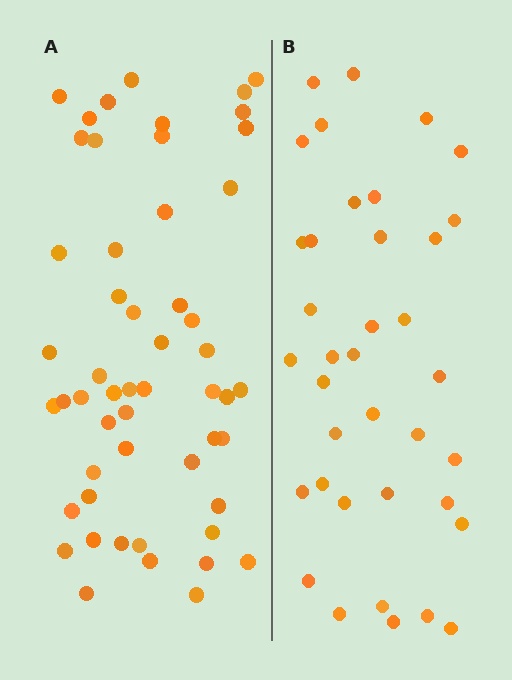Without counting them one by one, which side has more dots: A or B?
Region A (the left region) has more dots.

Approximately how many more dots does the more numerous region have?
Region A has approximately 15 more dots than region B.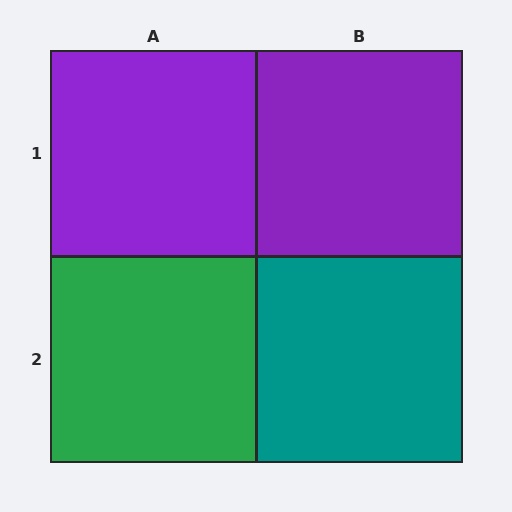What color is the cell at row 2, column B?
Teal.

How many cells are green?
1 cell is green.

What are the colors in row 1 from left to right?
Purple, purple.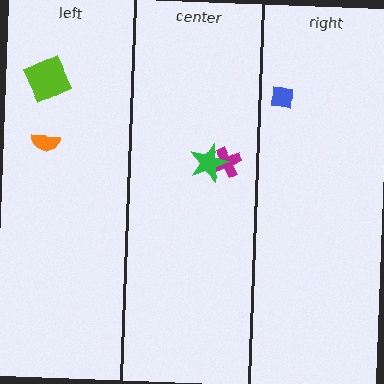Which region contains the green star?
The center region.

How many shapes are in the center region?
2.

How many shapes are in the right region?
1.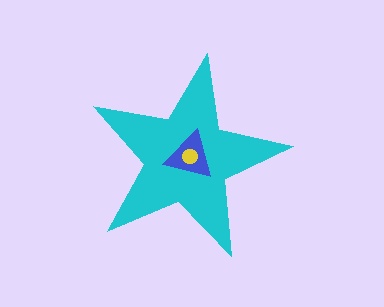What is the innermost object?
The yellow circle.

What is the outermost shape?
The cyan star.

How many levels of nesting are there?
3.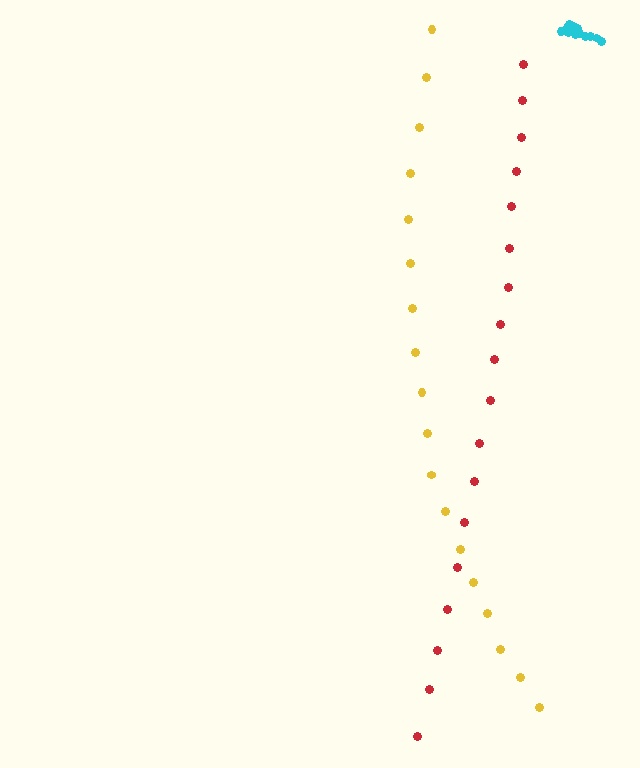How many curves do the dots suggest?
There are 3 distinct paths.